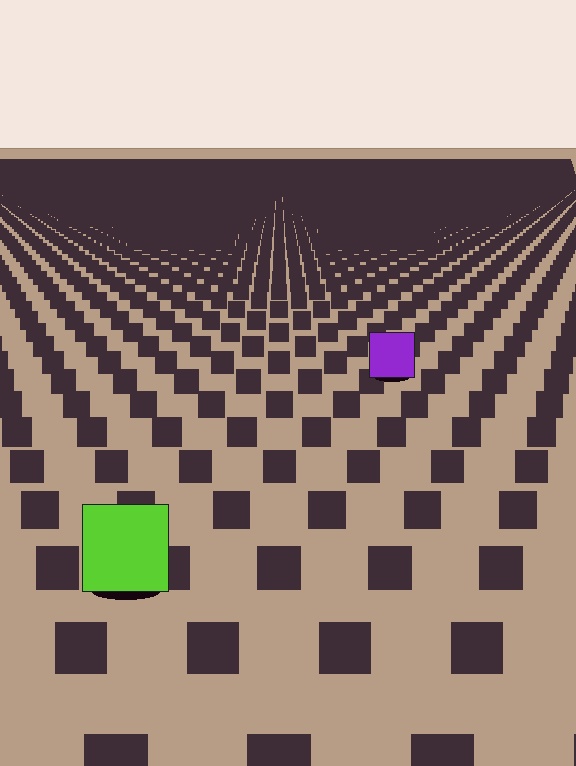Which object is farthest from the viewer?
The purple square is farthest from the viewer. It appears smaller and the ground texture around it is denser.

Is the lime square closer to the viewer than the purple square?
Yes. The lime square is closer — you can tell from the texture gradient: the ground texture is coarser near it.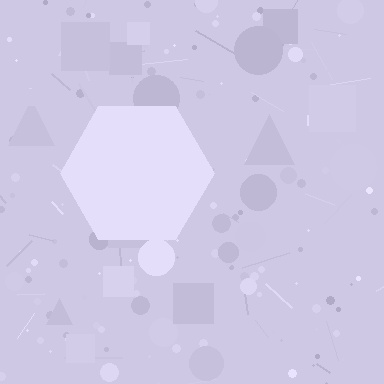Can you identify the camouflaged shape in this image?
The camouflaged shape is a hexagon.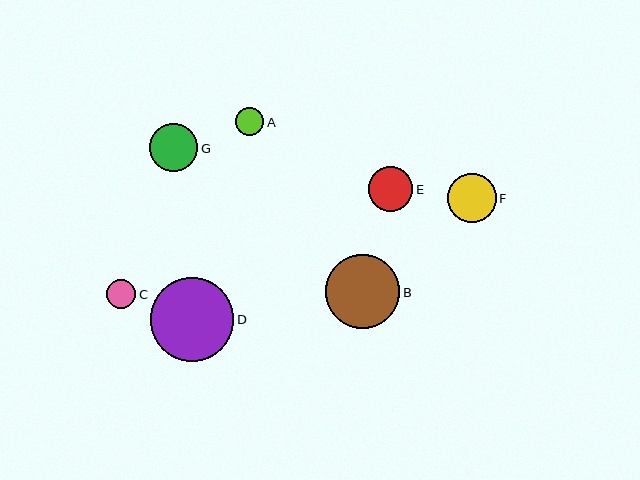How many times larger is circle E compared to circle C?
Circle E is approximately 1.6 times the size of circle C.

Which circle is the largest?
Circle D is the largest with a size of approximately 84 pixels.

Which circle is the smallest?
Circle A is the smallest with a size of approximately 29 pixels.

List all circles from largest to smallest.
From largest to smallest: D, B, F, G, E, C, A.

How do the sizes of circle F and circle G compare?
Circle F and circle G are approximately the same size.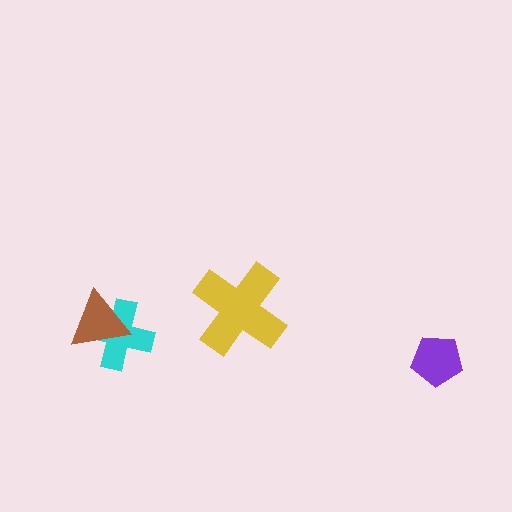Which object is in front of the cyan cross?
The brown triangle is in front of the cyan cross.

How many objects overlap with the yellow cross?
0 objects overlap with the yellow cross.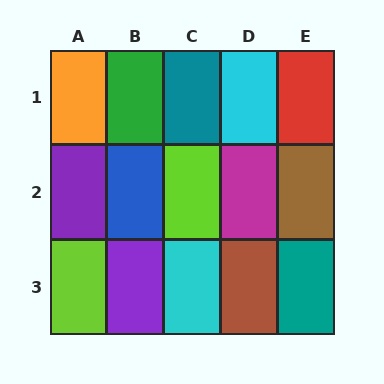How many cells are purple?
2 cells are purple.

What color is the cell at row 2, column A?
Purple.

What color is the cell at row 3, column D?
Brown.